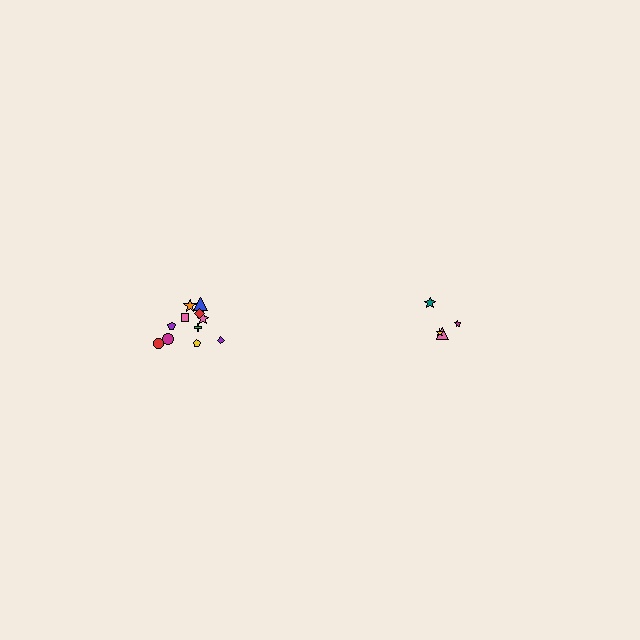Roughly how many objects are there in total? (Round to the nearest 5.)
Roughly 15 objects in total.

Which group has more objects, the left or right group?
The left group.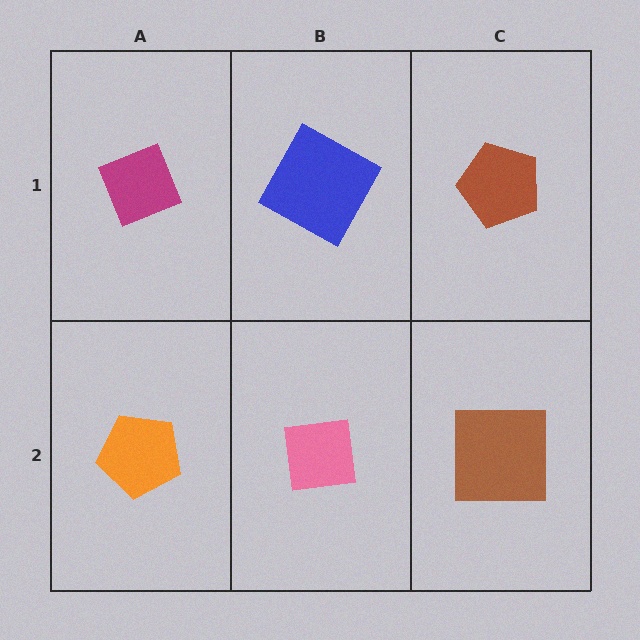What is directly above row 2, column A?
A magenta diamond.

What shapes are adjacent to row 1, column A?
An orange pentagon (row 2, column A), a blue square (row 1, column B).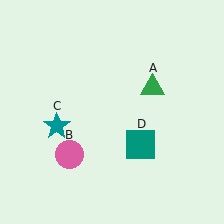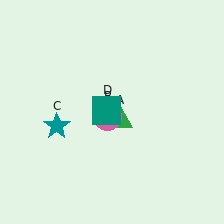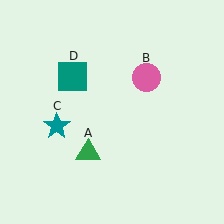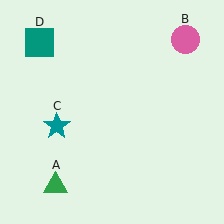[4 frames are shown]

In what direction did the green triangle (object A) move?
The green triangle (object A) moved down and to the left.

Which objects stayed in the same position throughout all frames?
Teal star (object C) remained stationary.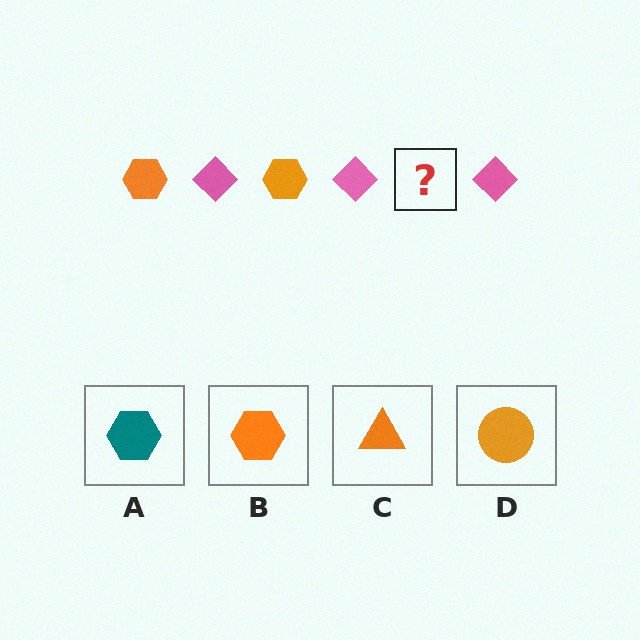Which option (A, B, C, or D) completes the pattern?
B.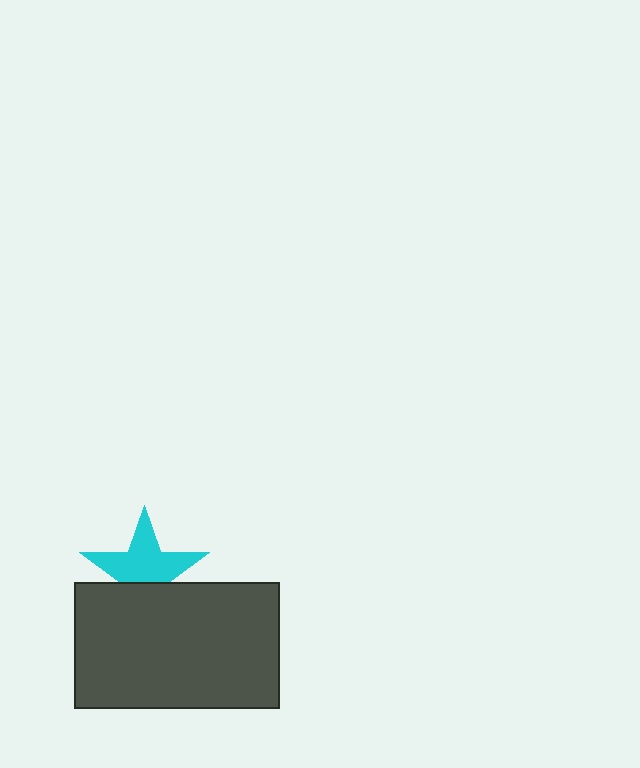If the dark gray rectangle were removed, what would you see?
You would see the complete cyan star.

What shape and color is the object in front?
The object in front is a dark gray rectangle.